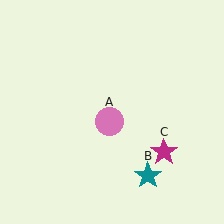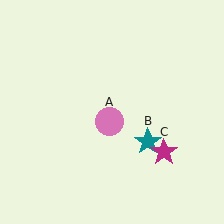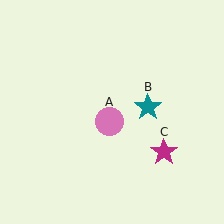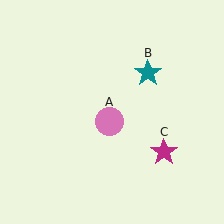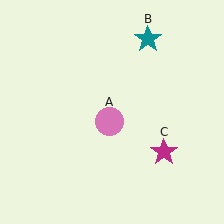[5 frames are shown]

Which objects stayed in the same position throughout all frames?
Pink circle (object A) and magenta star (object C) remained stationary.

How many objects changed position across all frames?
1 object changed position: teal star (object B).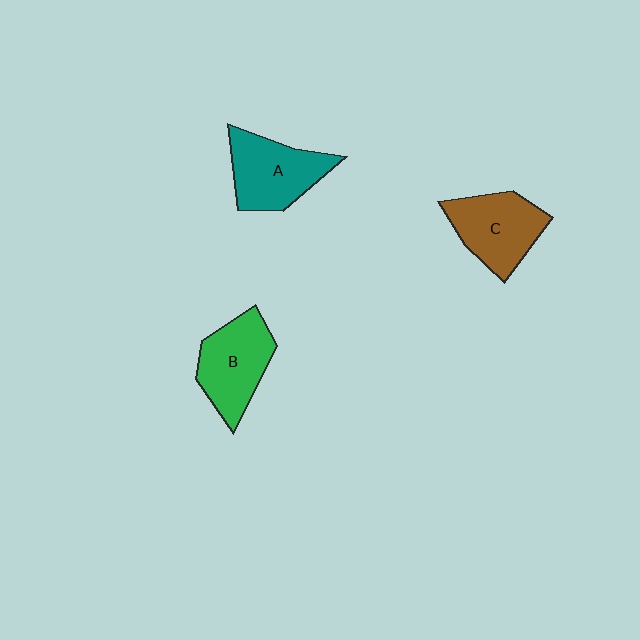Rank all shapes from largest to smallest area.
From largest to smallest: A (teal), B (green), C (brown).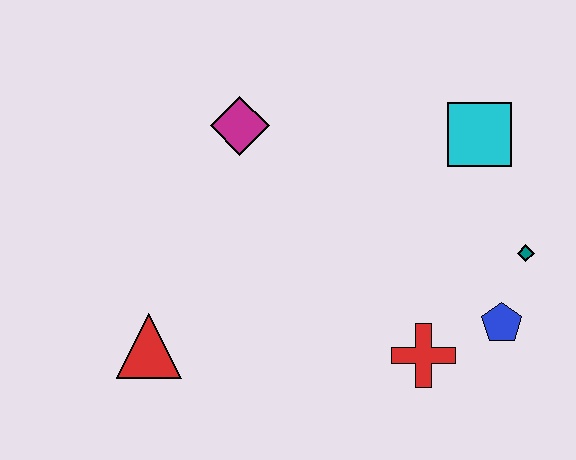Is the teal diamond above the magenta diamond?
No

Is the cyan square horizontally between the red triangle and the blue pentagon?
Yes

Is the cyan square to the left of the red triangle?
No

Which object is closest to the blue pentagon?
The teal diamond is closest to the blue pentagon.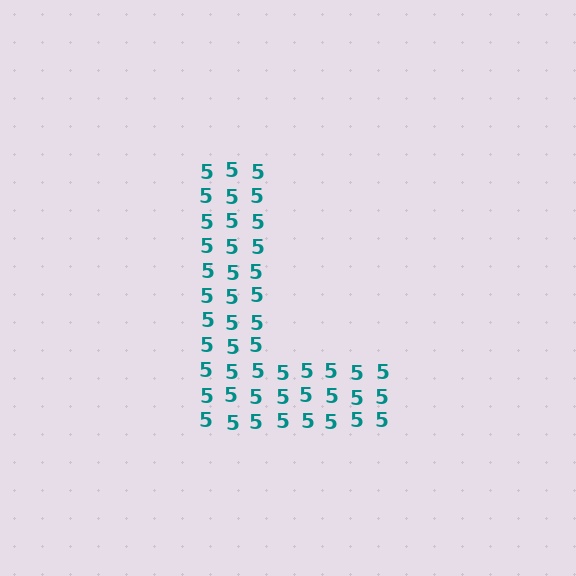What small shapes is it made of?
It is made of small digit 5's.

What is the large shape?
The large shape is the letter L.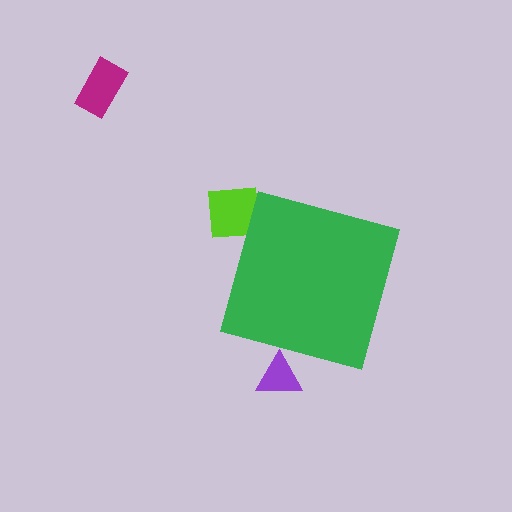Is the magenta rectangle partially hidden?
No, the magenta rectangle is fully visible.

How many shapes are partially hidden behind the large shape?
2 shapes are partially hidden.